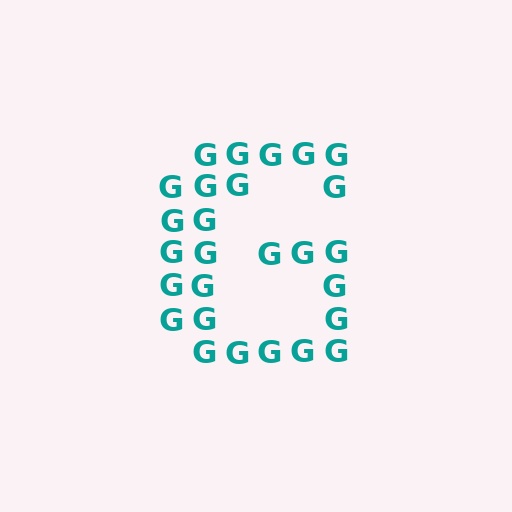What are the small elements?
The small elements are letter G's.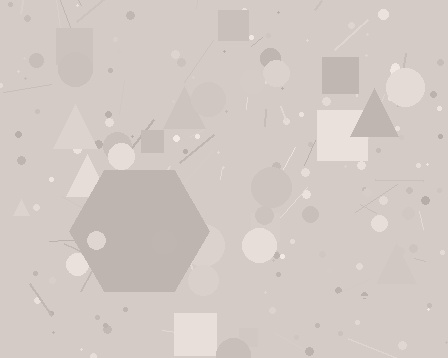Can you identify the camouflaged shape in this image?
The camouflaged shape is a hexagon.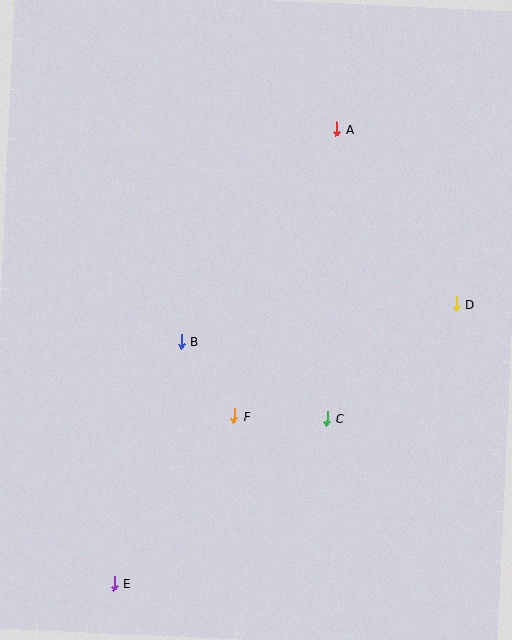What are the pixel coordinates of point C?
Point C is at (327, 419).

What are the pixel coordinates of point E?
Point E is at (114, 584).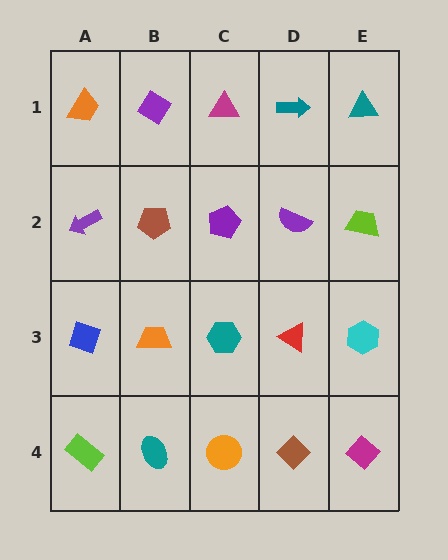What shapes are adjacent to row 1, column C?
A purple pentagon (row 2, column C), a purple diamond (row 1, column B), a teal arrow (row 1, column D).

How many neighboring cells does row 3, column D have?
4.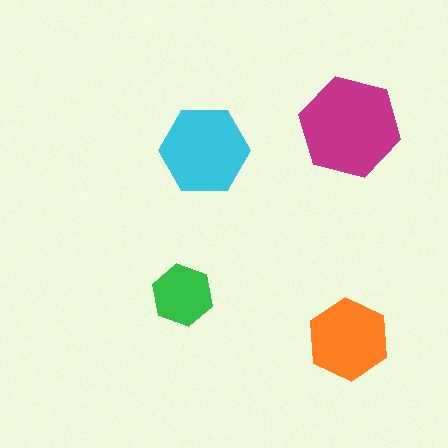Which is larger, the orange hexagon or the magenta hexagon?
The magenta one.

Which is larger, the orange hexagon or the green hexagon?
The orange one.